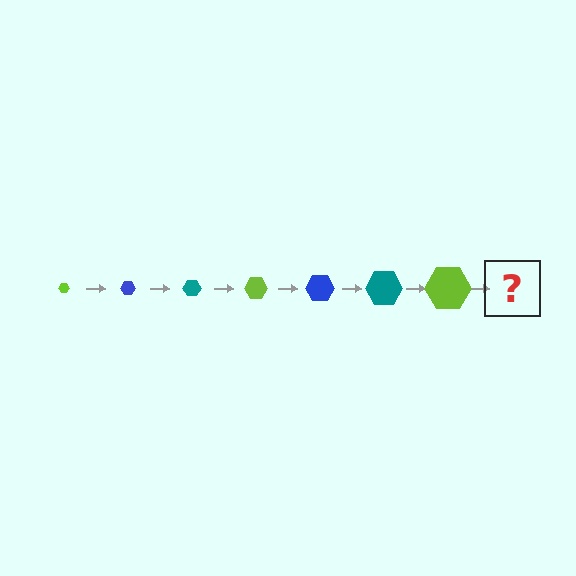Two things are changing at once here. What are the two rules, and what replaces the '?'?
The two rules are that the hexagon grows larger each step and the color cycles through lime, blue, and teal. The '?' should be a blue hexagon, larger than the previous one.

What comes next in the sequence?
The next element should be a blue hexagon, larger than the previous one.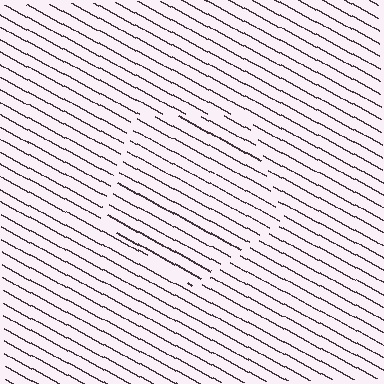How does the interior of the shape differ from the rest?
The interior of the shape contains the same grating, shifted by half a period — the contour is defined by the phase discontinuity where line-ends from the inner and outer gratings abut.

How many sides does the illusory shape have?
5 sides — the line-ends trace a pentagon.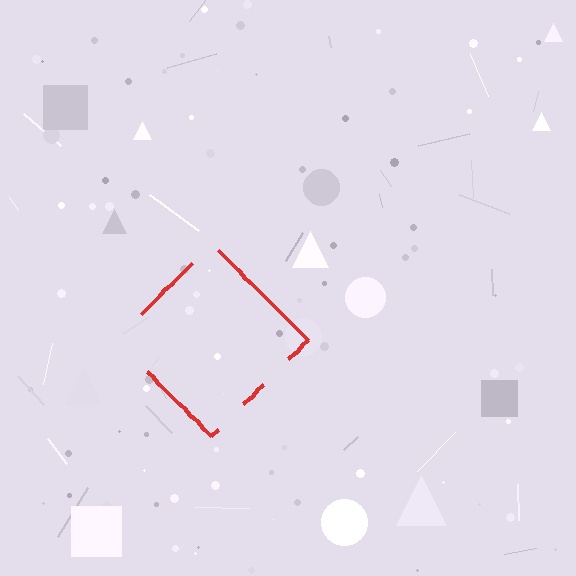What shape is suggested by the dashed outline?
The dashed outline suggests a diamond.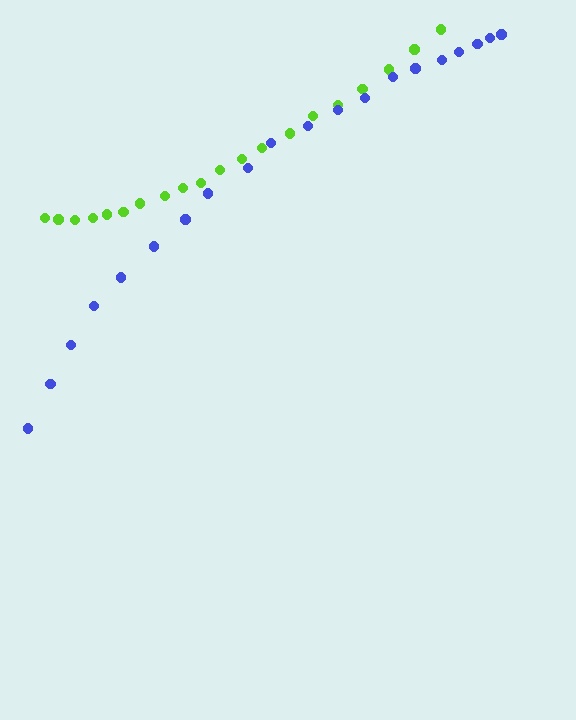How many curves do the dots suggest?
There are 2 distinct paths.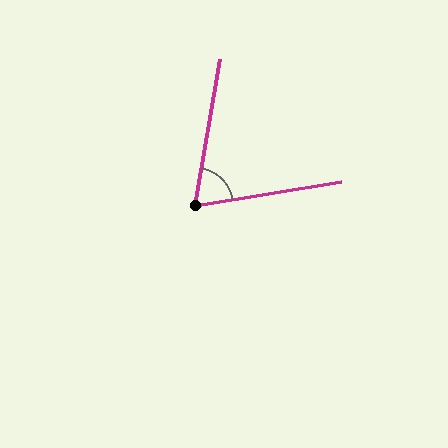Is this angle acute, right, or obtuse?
It is acute.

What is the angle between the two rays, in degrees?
Approximately 71 degrees.